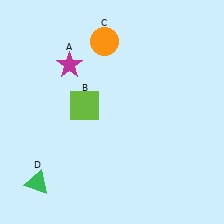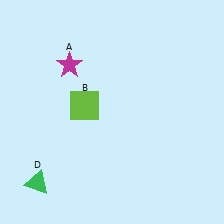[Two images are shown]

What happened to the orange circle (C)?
The orange circle (C) was removed in Image 2. It was in the top-left area of Image 1.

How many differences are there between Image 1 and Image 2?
There is 1 difference between the two images.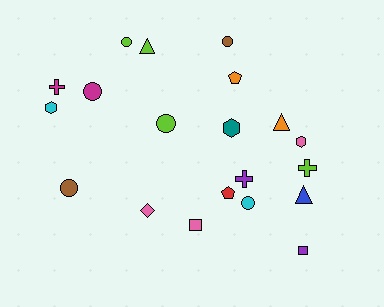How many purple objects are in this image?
There are 2 purple objects.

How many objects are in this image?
There are 20 objects.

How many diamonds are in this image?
There is 1 diamond.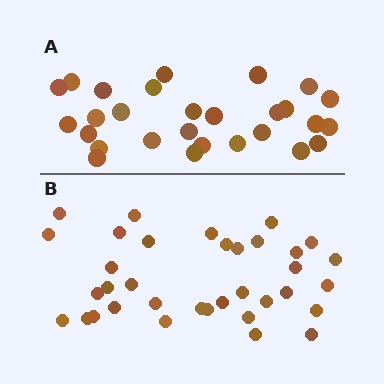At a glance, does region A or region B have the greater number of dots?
Region B (the bottom region) has more dots.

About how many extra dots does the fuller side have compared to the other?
Region B has roughly 8 or so more dots than region A.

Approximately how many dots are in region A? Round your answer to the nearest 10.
About 30 dots. (The exact count is 28, which rounds to 30.)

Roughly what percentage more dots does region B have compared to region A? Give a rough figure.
About 25% more.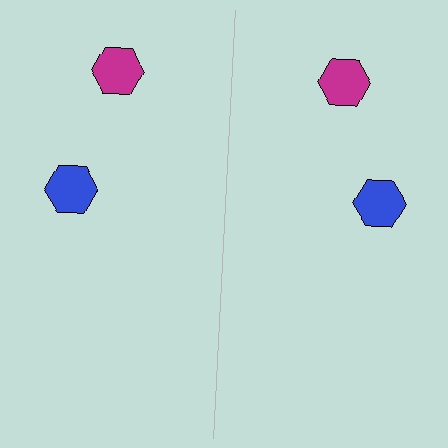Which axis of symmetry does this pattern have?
The pattern has a vertical axis of symmetry running through the center of the image.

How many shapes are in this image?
There are 4 shapes in this image.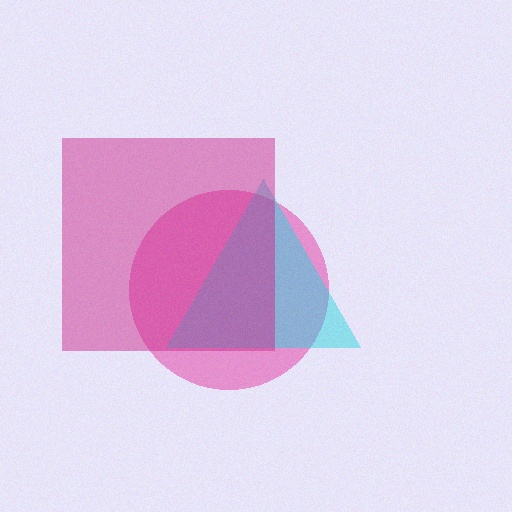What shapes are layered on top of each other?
The layered shapes are: a pink circle, a cyan triangle, a magenta square.